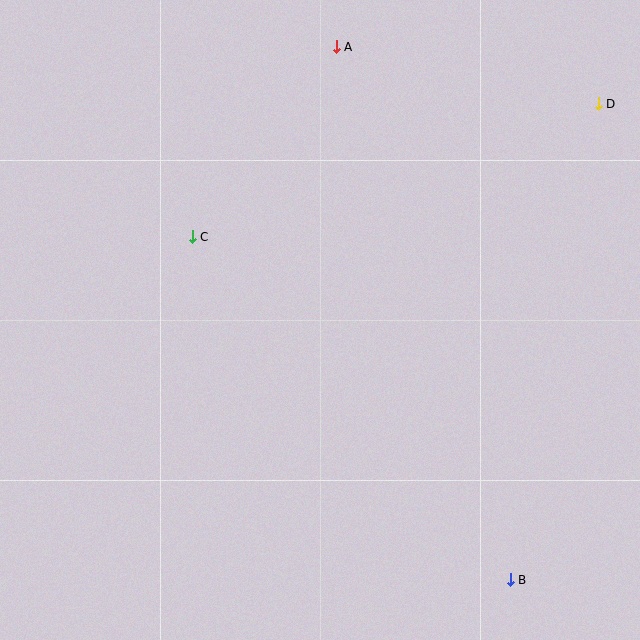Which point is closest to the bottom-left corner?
Point C is closest to the bottom-left corner.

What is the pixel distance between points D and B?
The distance between D and B is 484 pixels.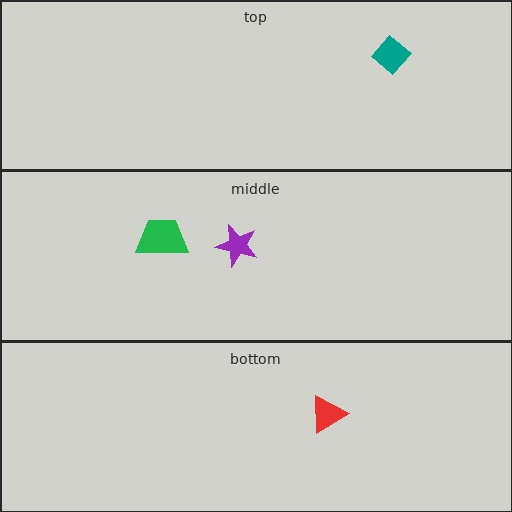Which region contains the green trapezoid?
The middle region.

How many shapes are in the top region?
1.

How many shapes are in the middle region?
2.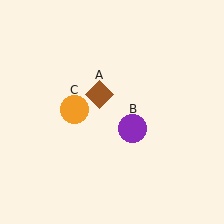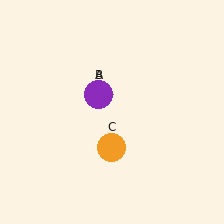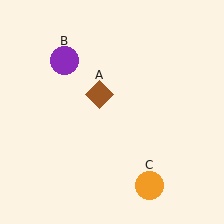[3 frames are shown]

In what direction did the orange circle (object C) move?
The orange circle (object C) moved down and to the right.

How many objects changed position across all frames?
2 objects changed position: purple circle (object B), orange circle (object C).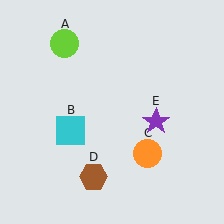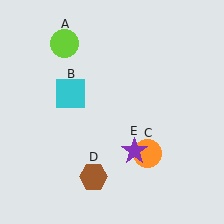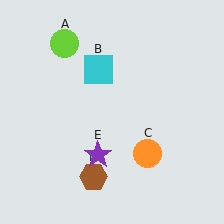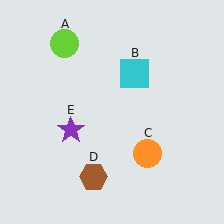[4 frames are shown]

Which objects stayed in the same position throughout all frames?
Lime circle (object A) and orange circle (object C) and brown hexagon (object D) remained stationary.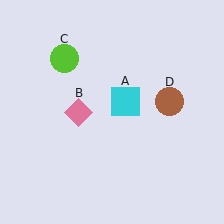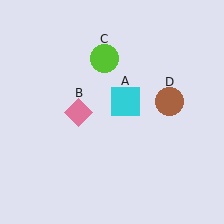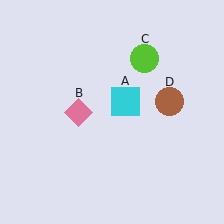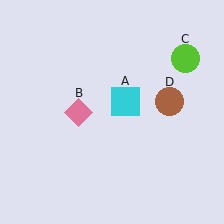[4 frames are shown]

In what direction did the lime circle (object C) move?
The lime circle (object C) moved right.